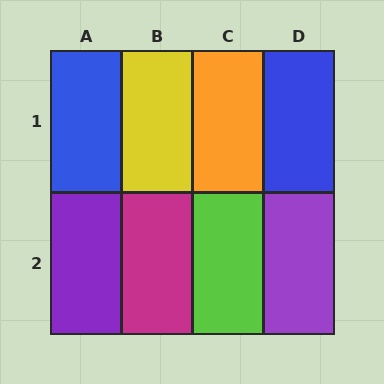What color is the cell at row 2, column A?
Purple.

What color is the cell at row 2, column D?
Purple.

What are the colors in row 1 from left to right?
Blue, yellow, orange, blue.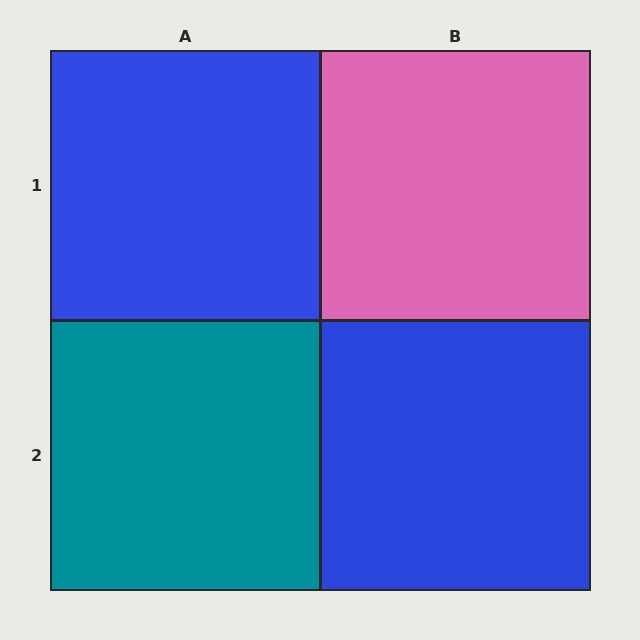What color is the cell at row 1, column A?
Blue.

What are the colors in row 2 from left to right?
Teal, blue.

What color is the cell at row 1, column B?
Pink.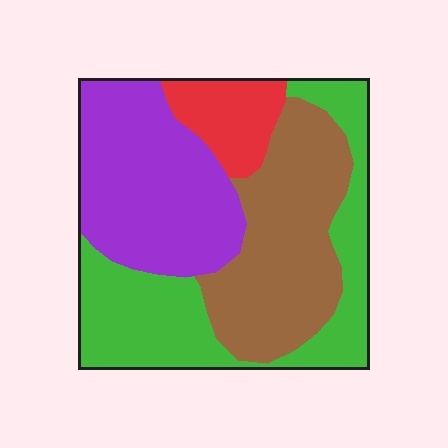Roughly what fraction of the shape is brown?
Brown takes up between a sixth and a third of the shape.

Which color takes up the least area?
Red, at roughly 10%.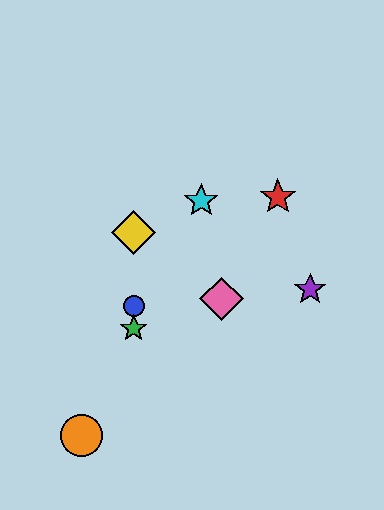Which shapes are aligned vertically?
The blue circle, the green star, the yellow diamond are aligned vertically.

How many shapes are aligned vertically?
3 shapes (the blue circle, the green star, the yellow diamond) are aligned vertically.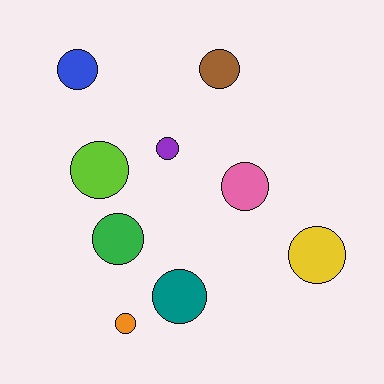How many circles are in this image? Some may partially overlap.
There are 9 circles.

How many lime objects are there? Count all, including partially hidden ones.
There is 1 lime object.